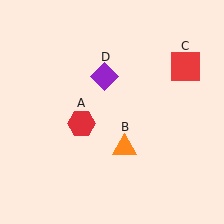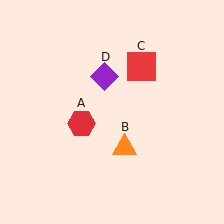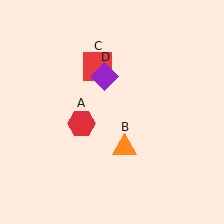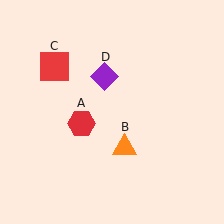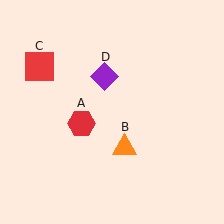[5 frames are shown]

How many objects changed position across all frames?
1 object changed position: red square (object C).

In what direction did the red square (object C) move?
The red square (object C) moved left.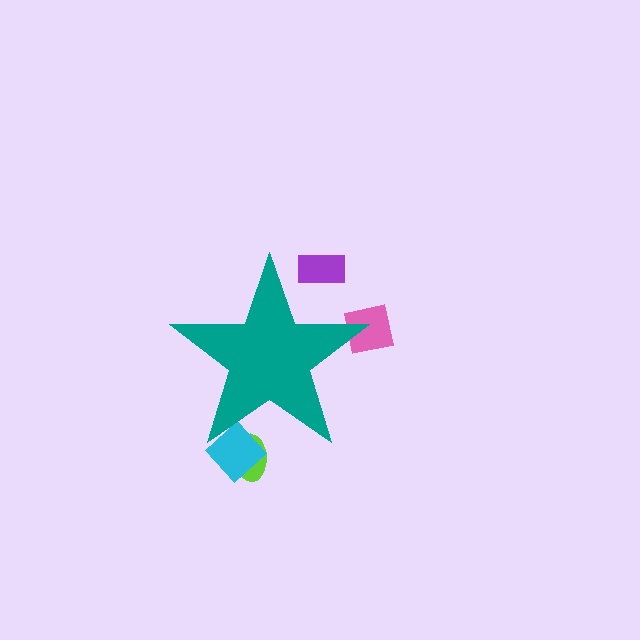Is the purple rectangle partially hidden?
Yes, the purple rectangle is partially hidden behind the teal star.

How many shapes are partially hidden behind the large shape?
4 shapes are partially hidden.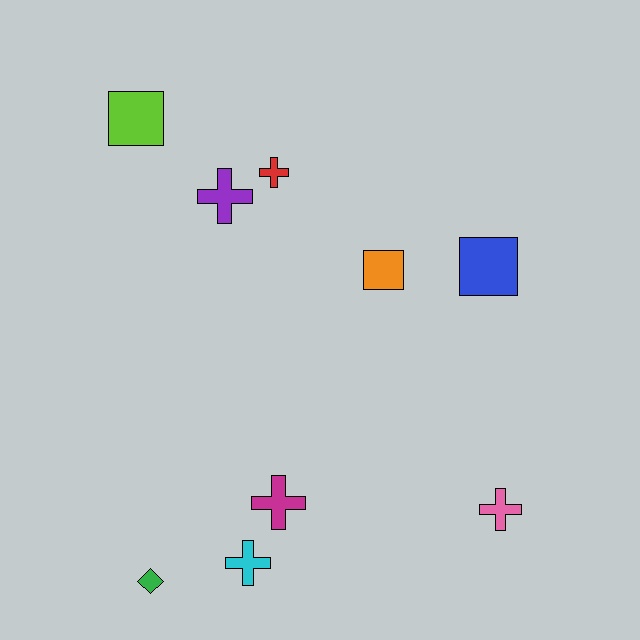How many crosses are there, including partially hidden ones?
There are 5 crosses.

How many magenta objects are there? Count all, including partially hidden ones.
There is 1 magenta object.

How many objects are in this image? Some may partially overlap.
There are 9 objects.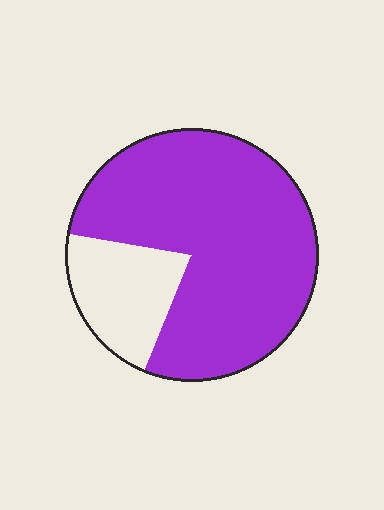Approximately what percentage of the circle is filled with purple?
Approximately 80%.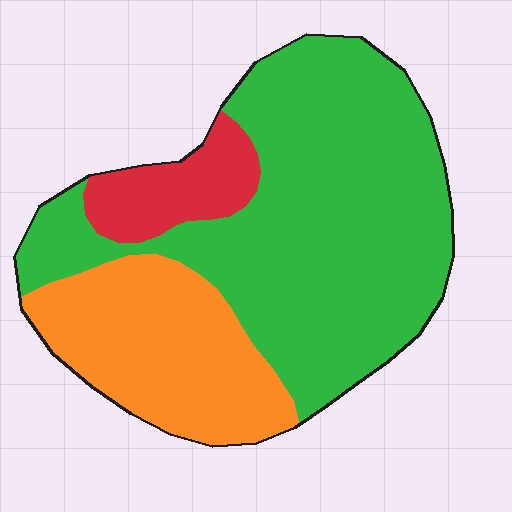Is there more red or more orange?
Orange.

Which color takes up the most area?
Green, at roughly 60%.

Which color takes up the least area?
Red, at roughly 10%.